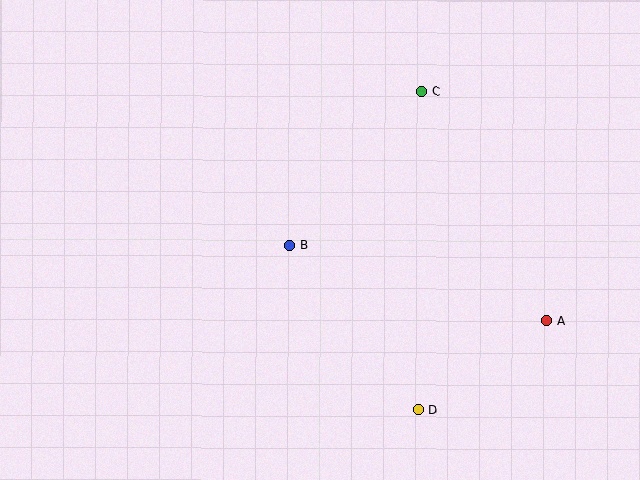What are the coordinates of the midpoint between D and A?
The midpoint between D and A is at (483, 365).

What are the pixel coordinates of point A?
Point A is at (547, 321).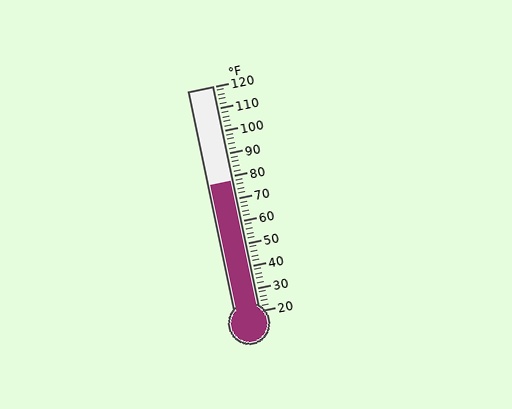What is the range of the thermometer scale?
The thermometer scale ranges from 20°F to 120°F.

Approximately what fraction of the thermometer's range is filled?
The thermometer is filled to approximately 60% of its range.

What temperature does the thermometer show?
The thermometer shows approximately 78°F.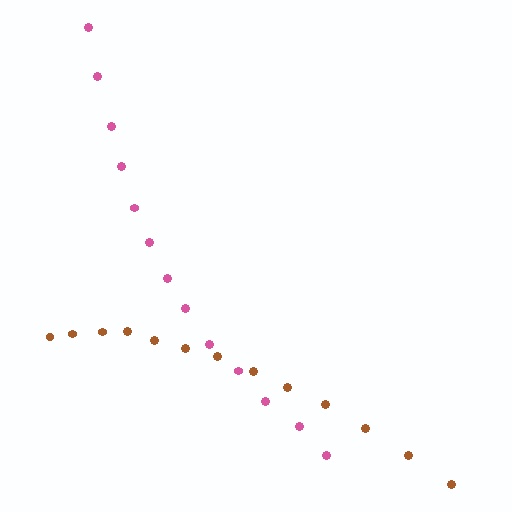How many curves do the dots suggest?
There are 2 distinct paths.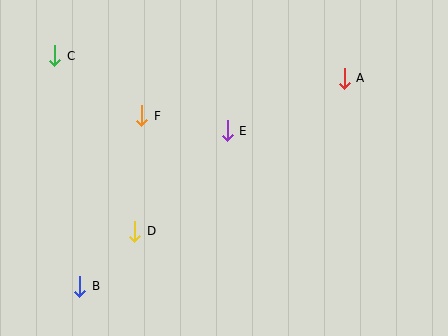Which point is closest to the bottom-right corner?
Point A is closest to the bottom-right corner.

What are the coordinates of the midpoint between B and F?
The midpoint between B and F is at (111, 201).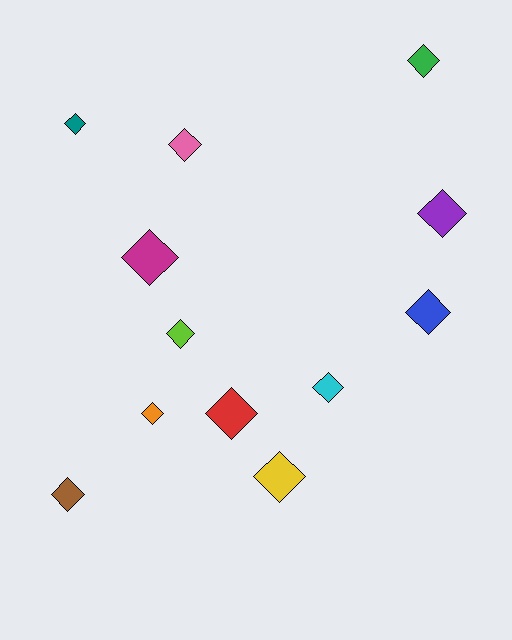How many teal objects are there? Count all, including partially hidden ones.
There is 1 teal object.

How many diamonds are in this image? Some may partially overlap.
There are 12 diamonds.